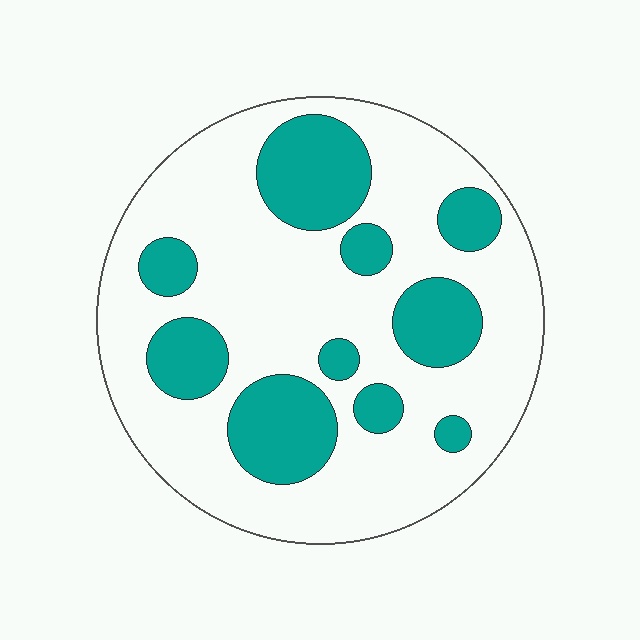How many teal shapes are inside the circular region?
10.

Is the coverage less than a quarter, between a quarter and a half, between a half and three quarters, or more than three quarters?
Between a quarter and a half.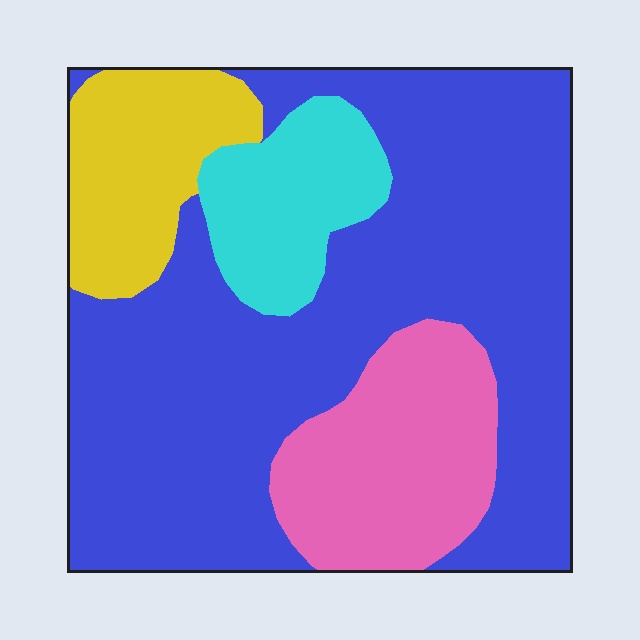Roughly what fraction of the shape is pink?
Pink takes up about one sixth (1/6) of the shape.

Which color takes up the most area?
Blue, at roughly 60%.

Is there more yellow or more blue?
Blue.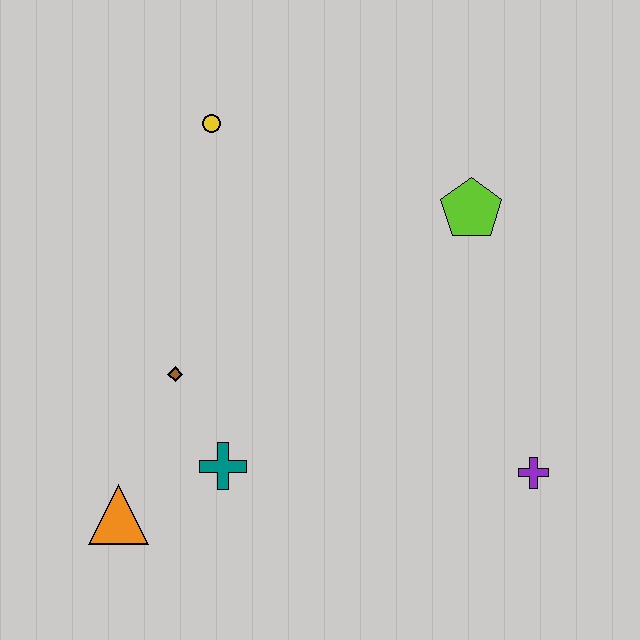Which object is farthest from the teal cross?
The lime pentagon is farthest from the teal cross.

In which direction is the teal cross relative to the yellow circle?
The teal cross is below the yellow circle.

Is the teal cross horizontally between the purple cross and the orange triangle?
Yes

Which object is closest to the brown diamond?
The teal cross is closest to the brown diamond.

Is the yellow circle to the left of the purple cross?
Yes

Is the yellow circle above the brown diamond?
Yes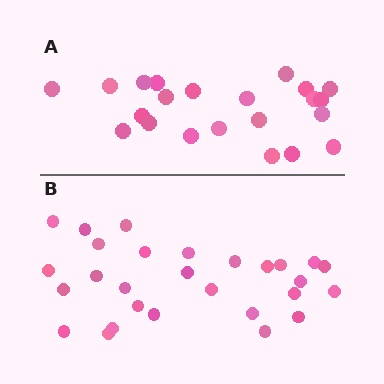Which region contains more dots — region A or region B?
Region B (the bottom region) has more dots.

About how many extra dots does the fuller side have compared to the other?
Region B has about 6 more dots than region A.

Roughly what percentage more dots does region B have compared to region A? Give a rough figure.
About 25% more.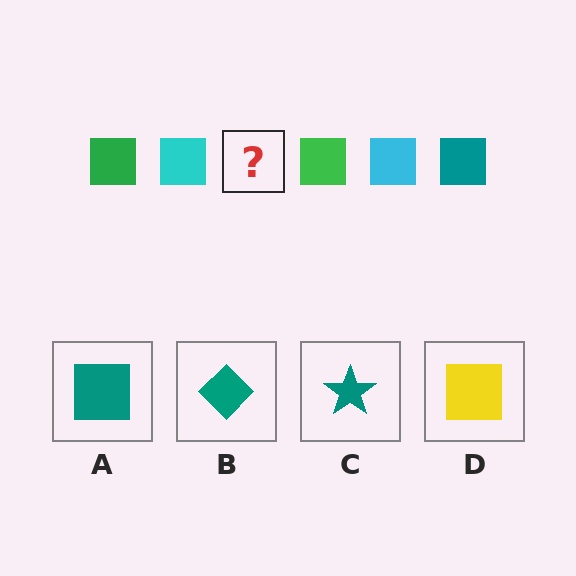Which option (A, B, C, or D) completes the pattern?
A.